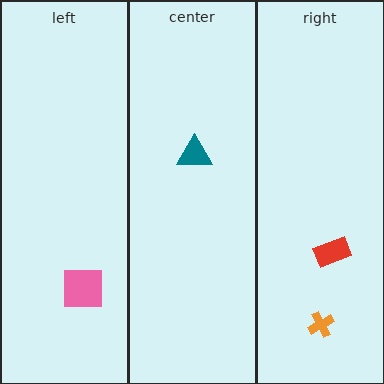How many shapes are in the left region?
1.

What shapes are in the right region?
The orange cross, the red rectangle.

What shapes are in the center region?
The teal triangle.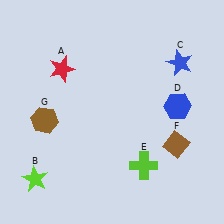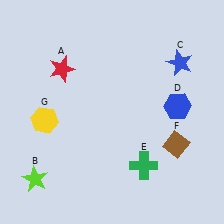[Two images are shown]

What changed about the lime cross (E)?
In Image 1, E is lime. In Image 2, it changed to green.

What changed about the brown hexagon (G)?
In Image 1, G is brown. In Image 2, it changed to yellow.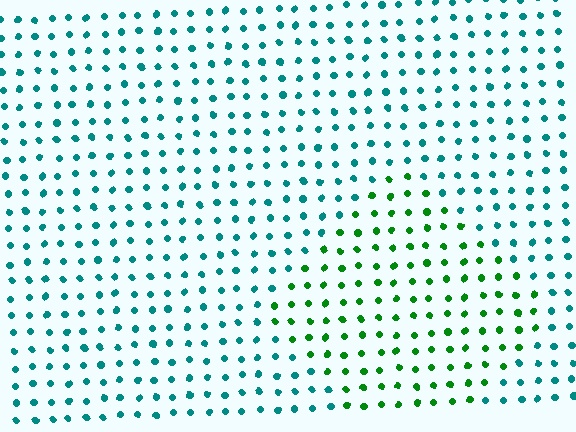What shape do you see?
I see a diamond.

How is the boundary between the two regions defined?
The boundary is defined purely by a slight shift in hue (about 51 degrees). Spacing, size, and orientation are identical on both sides.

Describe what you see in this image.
The image is filled with small teal elements in a uniform arrangement. A diamond-shaped region is visible where the elements are tinted to a slightly different hue, forming a subtle color boundary.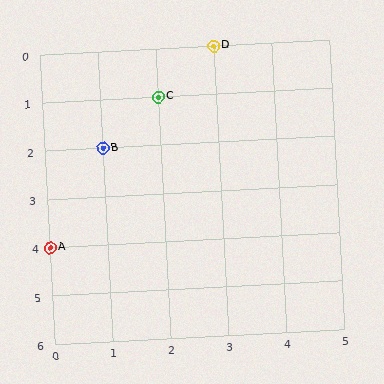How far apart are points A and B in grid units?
Points A and B are 1 column and 2 rows apart (about 2.2 grid units diagonally).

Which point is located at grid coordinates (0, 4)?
Point A is at (0, 4).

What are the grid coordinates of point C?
Point C is at grid coordinates (2, 1).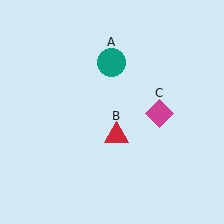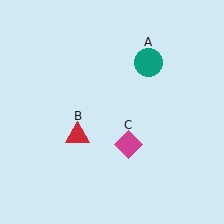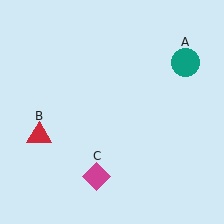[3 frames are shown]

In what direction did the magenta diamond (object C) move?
The magenta diamond (object C) moved down and to the left.